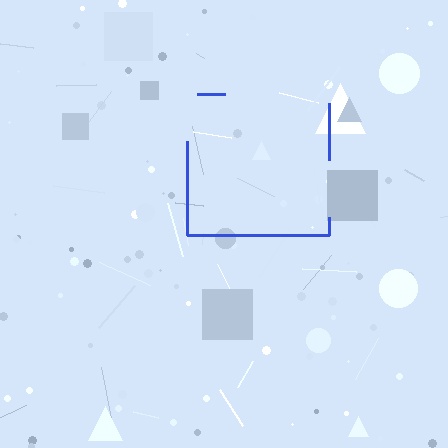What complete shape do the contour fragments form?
The contour fragments form a square.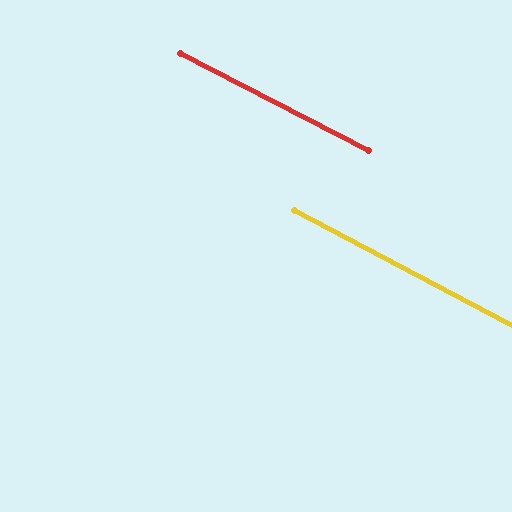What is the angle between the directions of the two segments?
Approximately 1 degree.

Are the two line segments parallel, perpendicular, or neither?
Parallel — their directions differ by only 0.6°.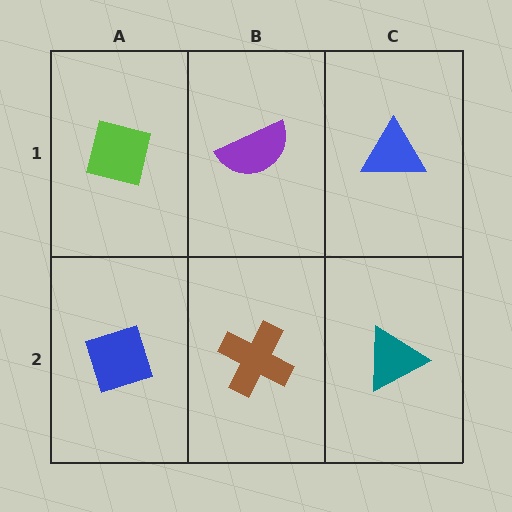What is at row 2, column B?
A brown cross.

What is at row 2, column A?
A blue diamond.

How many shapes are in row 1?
3 shapes.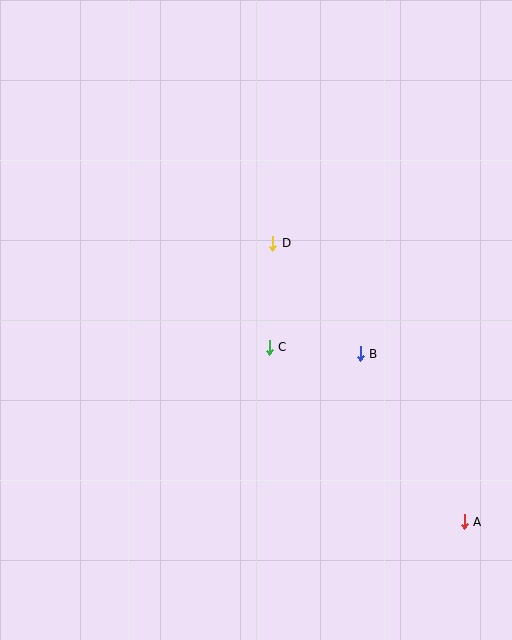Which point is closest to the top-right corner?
Point D is closest to the top-right corner.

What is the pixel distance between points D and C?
The distance between D and C is 104 pixels.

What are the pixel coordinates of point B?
Point B is at (360, 354).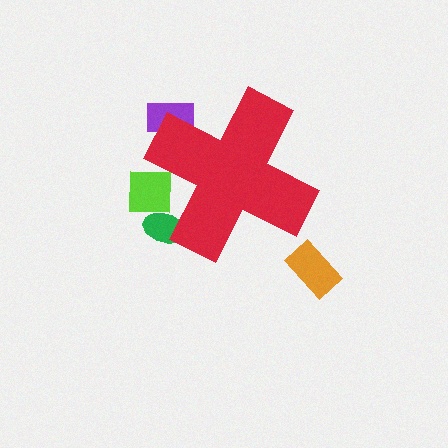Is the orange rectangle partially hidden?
No, the orange rectangle is fully visible.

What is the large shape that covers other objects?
A red cross.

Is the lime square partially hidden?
Yes, the lime square is partially hidden behind the red cross.